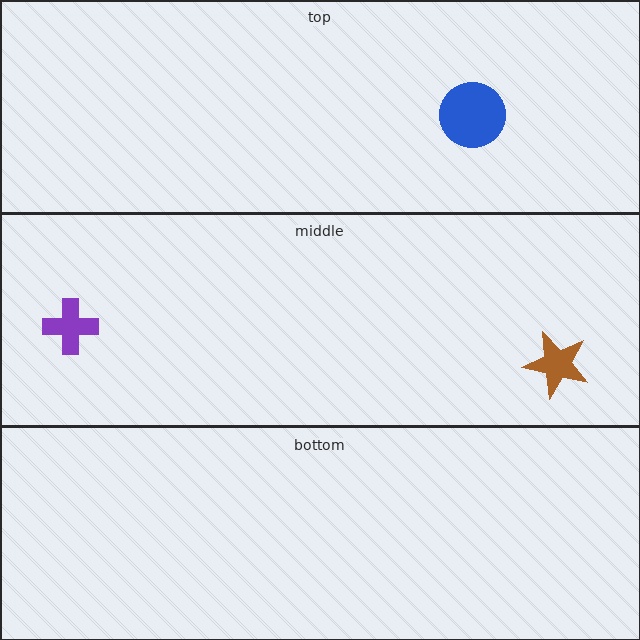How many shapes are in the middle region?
2.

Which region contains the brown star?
The middle region.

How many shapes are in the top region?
1.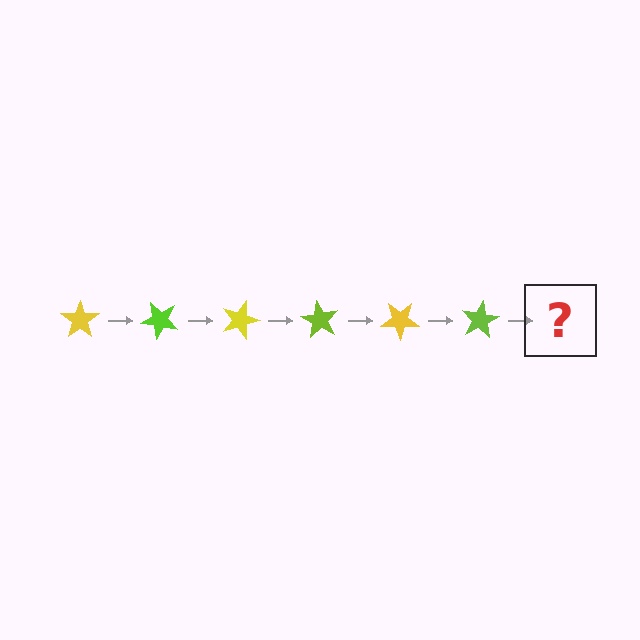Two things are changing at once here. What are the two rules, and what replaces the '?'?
The two rules are that it rotates 45 degrees each step and the color cycles through yellow and lime. The '?' should be a yellow star, rotated 270 degrees from the start.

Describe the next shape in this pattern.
It should be a yellow star, rotated 270 degrees from the start.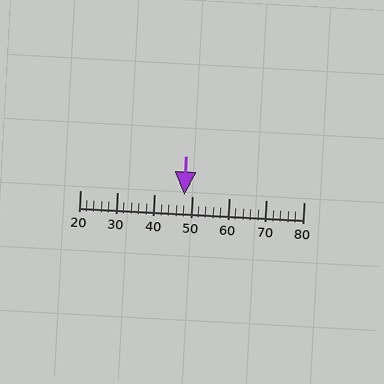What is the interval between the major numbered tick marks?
The major tick marks are spaced 10 units apart.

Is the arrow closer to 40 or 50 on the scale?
The arrow is closer to 50.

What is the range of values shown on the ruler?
The ruler shows values from 20 to 80.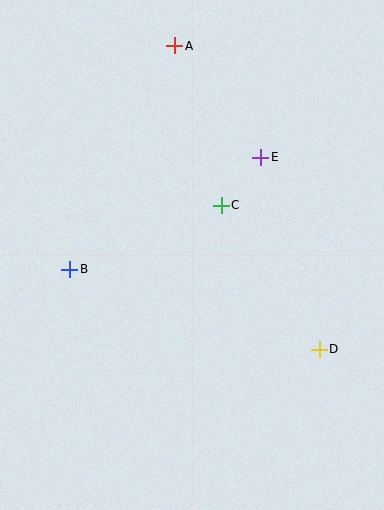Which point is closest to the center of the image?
Point C at (222, 205) is closest to the center.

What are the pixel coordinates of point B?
Point B is at (70, 269).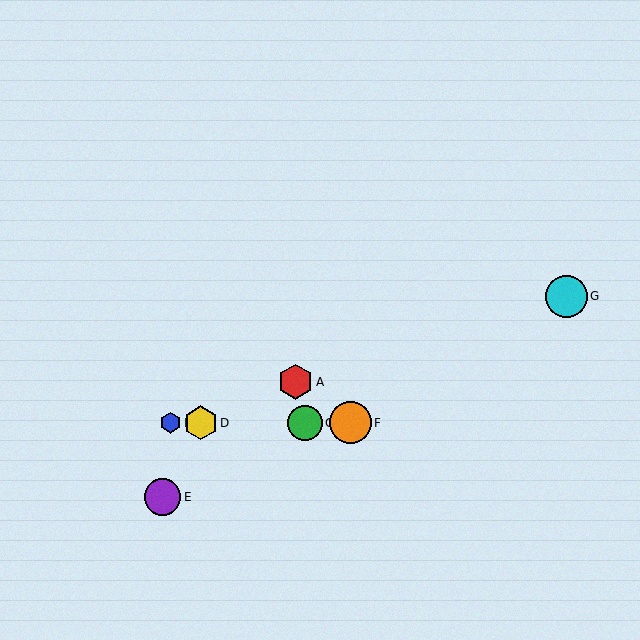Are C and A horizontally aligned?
No, C is at y≈423 and A is at y≈382.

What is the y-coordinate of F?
Object F is at y≈423.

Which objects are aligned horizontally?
Objects B, C, D, F are aligned horizontally.